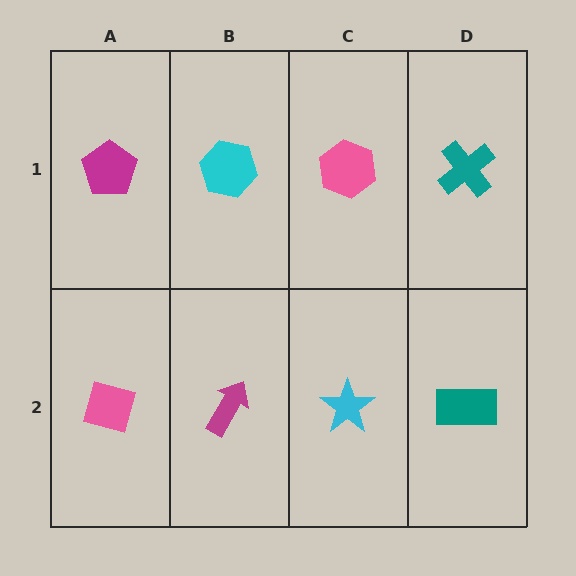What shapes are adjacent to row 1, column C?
A cyan star (row 2, column C), a cyan hexagon (row 1, column B), a teal cross (row 1, column D).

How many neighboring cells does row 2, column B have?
3.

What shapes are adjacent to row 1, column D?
A teal rectangle (row 2, column D), a pink hexagon (row 1, column C).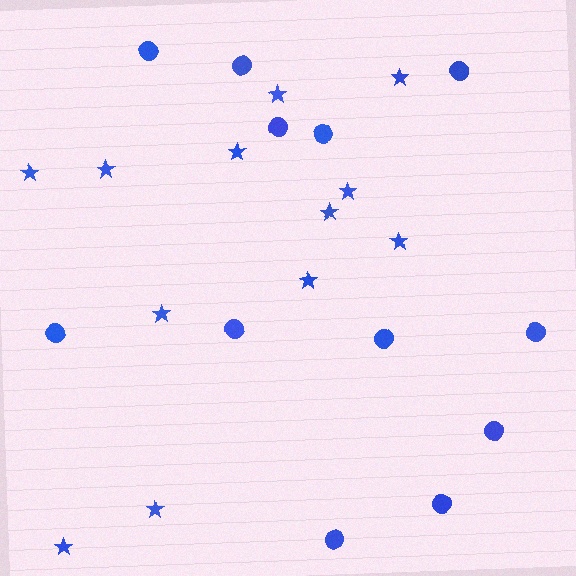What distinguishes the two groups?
There are 2 groups: one group of circles (12) and one group of stars (12).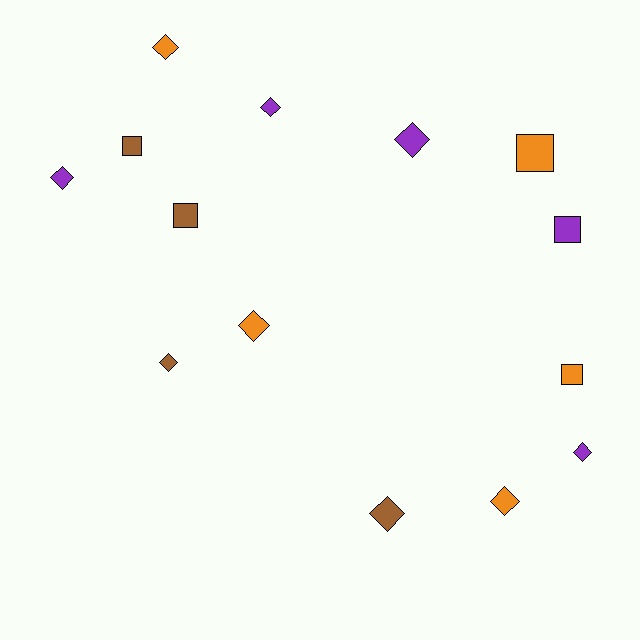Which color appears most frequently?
Purple, with 5 objects.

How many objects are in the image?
There are 14 objects.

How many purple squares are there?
There is 1 purple square.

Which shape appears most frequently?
Diamond, with 9 objects.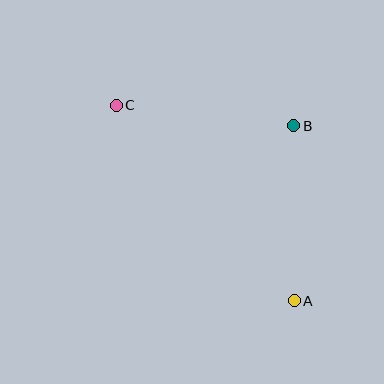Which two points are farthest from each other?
Points A and C are farthest from each other.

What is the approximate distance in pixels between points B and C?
The distance between B and C is approximately 178 pixels.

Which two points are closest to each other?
Points A and B are closest to each other.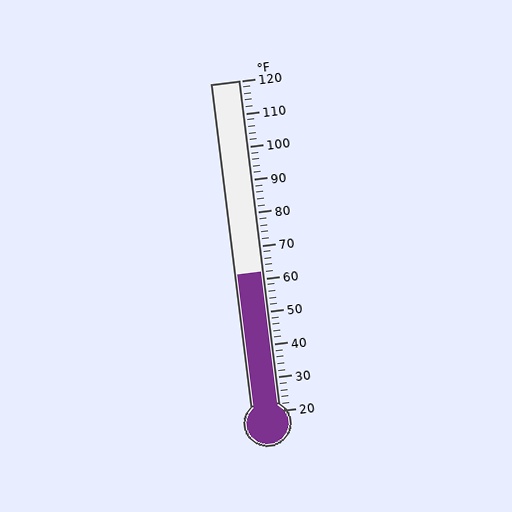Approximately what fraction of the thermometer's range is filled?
The thermometer is filled to approximately 40% of its range.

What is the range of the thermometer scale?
The thermometer scale ranges from 20°F to 120°F.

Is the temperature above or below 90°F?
The temperature is below 90°F.